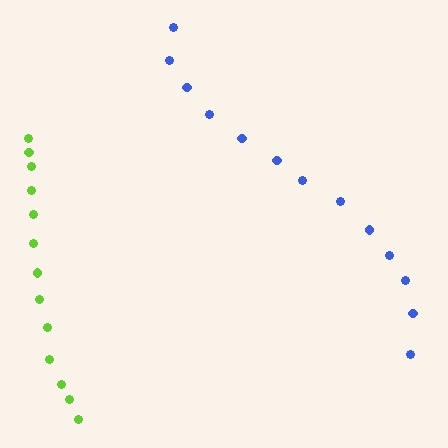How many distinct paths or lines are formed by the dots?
There are 2 distinct paths.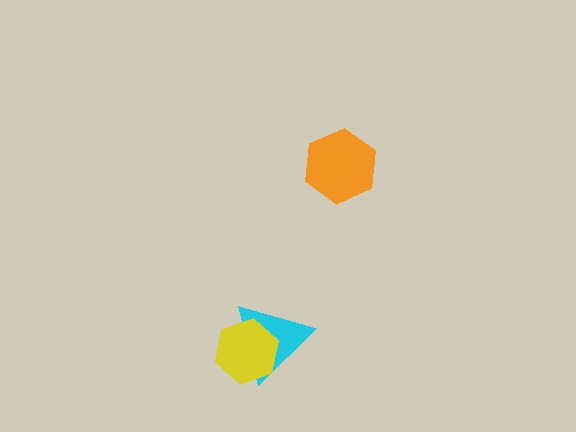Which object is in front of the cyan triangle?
The yellow hexagon is in front of the cyan triangle.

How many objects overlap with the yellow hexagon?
1 object overlaps with the yellow hexagon.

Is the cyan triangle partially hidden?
Yes, it is partially covered by another shape.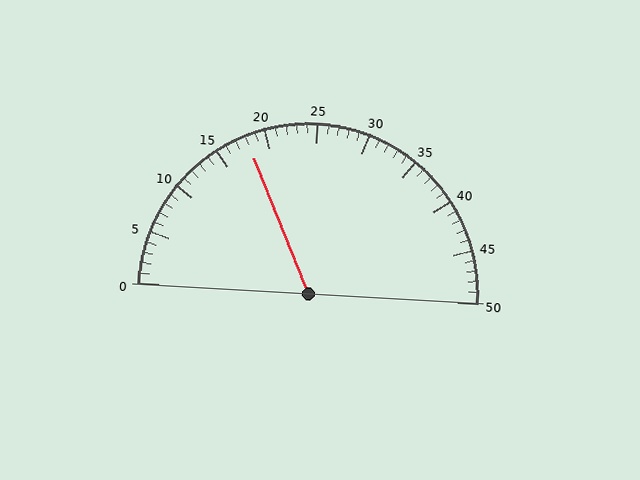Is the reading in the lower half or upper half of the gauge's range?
The reading is in the lower half of the range (0 to 50).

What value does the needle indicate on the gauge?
The needle indicates approximately 18.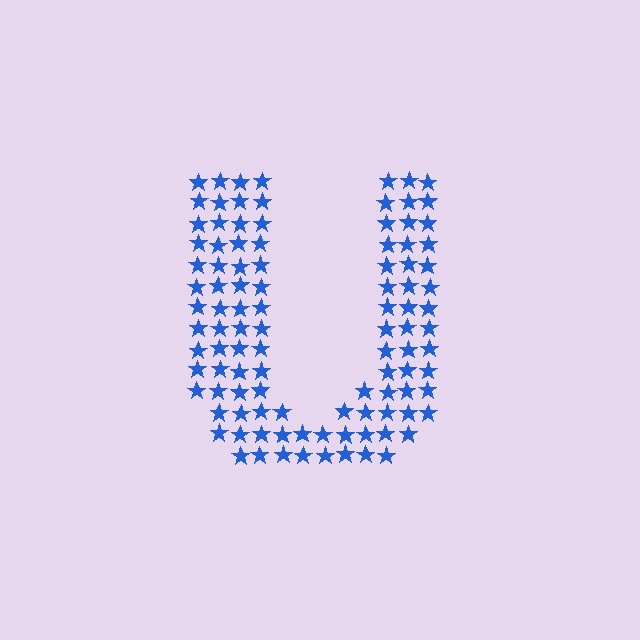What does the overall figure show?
The overall figure shows the letter U.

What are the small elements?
The small elements are stars.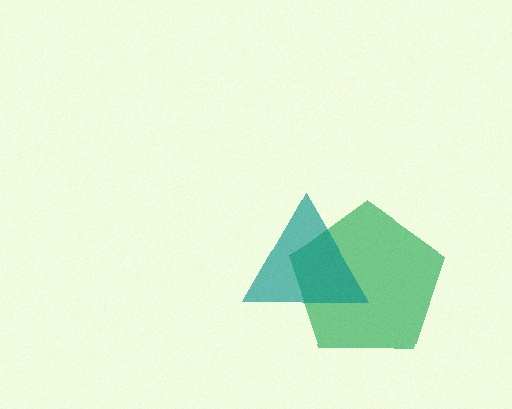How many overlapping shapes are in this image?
There are 2 overlapping shapes in the image.